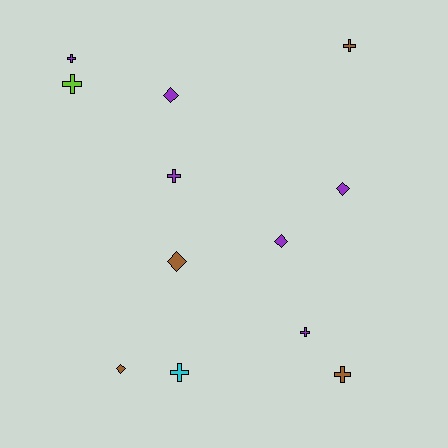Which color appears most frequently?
Purple, with 6 objects.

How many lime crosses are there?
There is 1 lime cross.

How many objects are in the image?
There are 12 objects.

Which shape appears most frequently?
Cross, with 7 objects.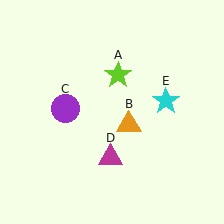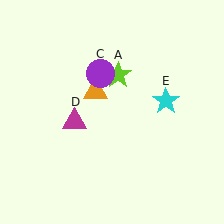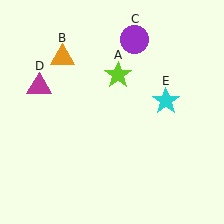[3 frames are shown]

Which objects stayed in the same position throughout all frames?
Lime star (object A) and cyan star (object E) remained stationary.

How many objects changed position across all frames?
3 objects changed position: orange triangle (object B), purple circle (object C), magenta triangle (object D).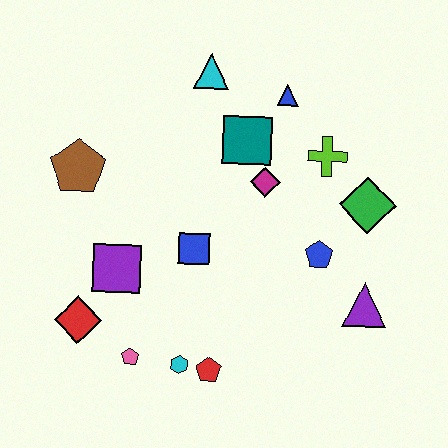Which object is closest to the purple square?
The red diamond is closest to the purple square.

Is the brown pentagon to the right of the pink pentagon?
No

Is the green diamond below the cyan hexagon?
No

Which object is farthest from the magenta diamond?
The red diamond is farthest from the magenta diamond.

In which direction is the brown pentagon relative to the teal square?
The brown pentagon is to the left of the teal square.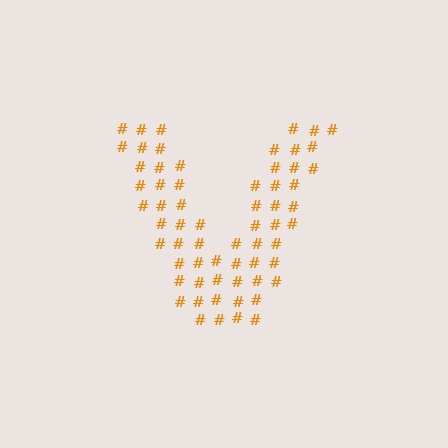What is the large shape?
The large shape is the letter V.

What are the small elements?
The small elements are hash symbols.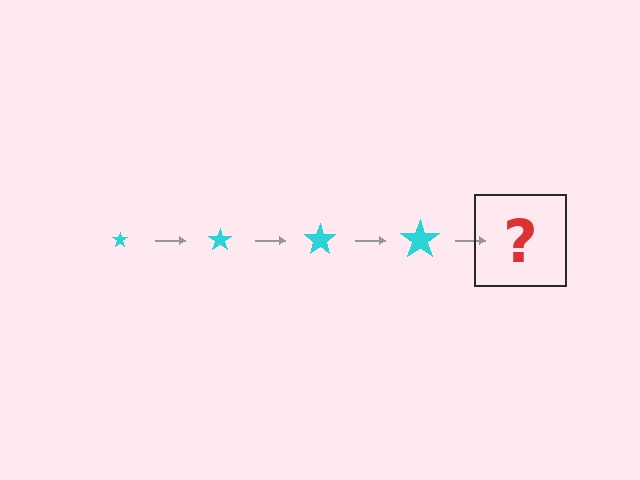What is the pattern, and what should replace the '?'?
The pattern is that the star gets progressively larger each step. The '?' should be a cyan star, larger than the previous one.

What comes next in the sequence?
The next element should be a cyan star, larger than the previous one.